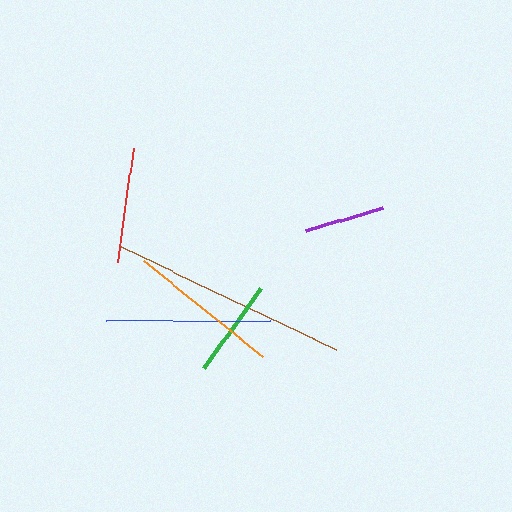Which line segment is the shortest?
The purple line is the shortest at approximately 80 pixels.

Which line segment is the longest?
The brown line is the longest at approximately 239 pixels.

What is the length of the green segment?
The green segment is approximately 98 pixels long.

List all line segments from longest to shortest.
From longest to shortest: brown, blue, orange, red, green, purple.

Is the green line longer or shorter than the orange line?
The orange line is longer than the green line.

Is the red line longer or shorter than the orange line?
The orange line is longer than the red line.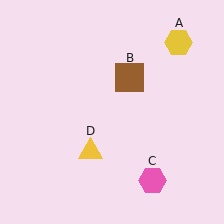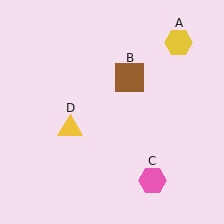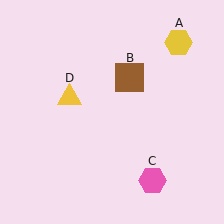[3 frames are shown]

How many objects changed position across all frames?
1 object changed position: yellow triangle (object D).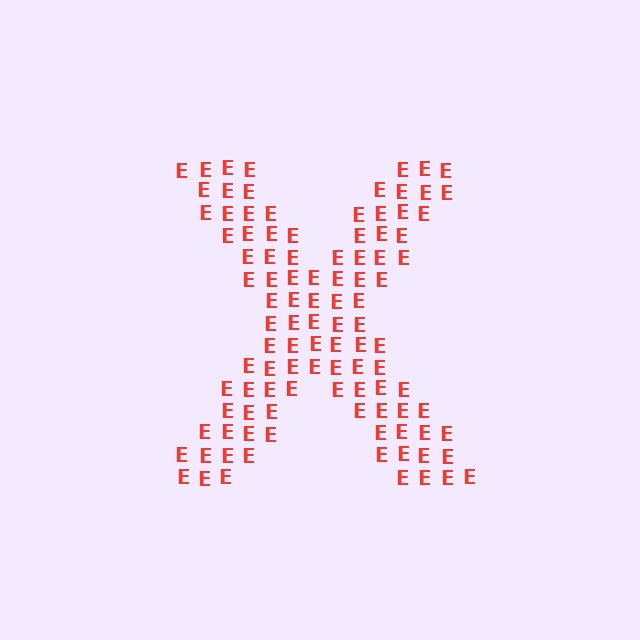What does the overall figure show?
The overall figure shows the letter X.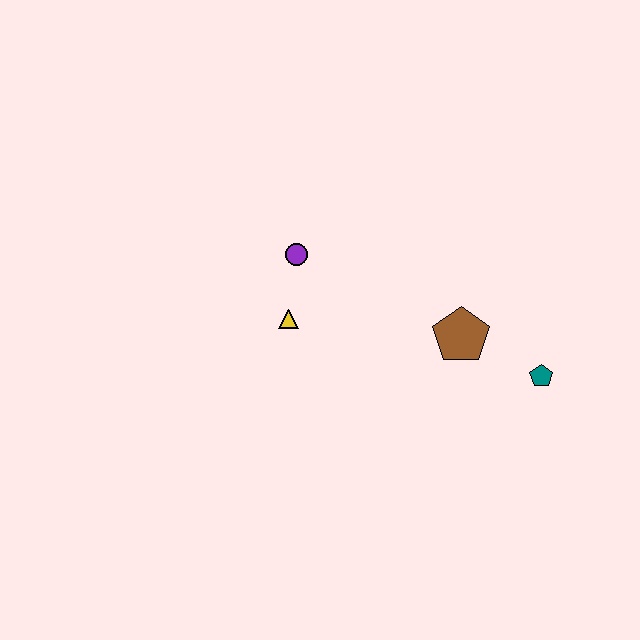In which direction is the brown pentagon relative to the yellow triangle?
The brown pentagon is to the right of the yellow triangle.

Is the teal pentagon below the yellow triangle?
Yes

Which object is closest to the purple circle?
The yellow triangle is closest to the purple circle.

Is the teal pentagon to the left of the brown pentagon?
No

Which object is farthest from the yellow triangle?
The teal pentagon is farthest from the yellow triangle.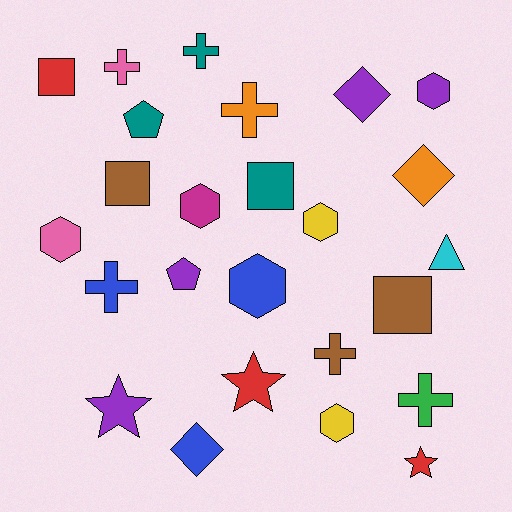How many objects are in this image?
There are 25 objects.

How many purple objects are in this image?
There are 4 purple objects.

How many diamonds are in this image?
There are 3 diamonds.